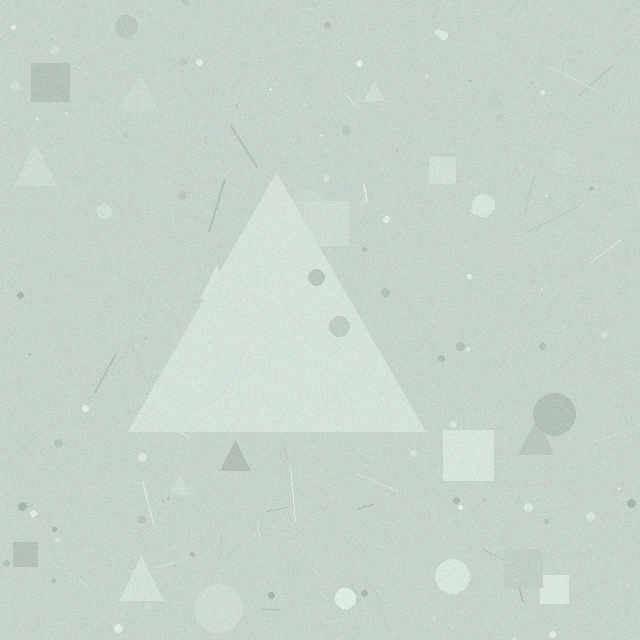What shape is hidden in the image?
A triangle is hidden in the image.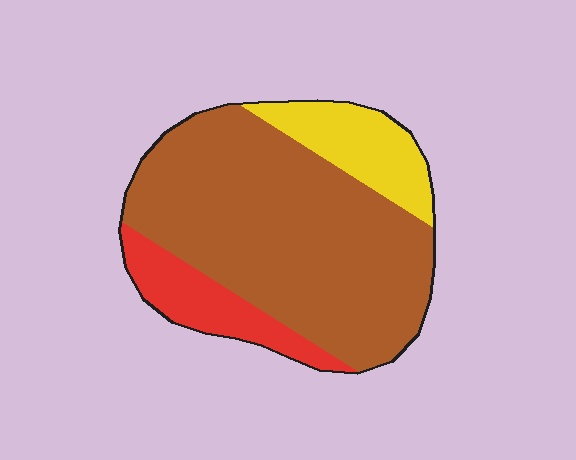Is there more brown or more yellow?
Brown.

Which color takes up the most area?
Brown, at roughly 70%.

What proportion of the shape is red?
Red takes up about one eighth (1/8) of the shape.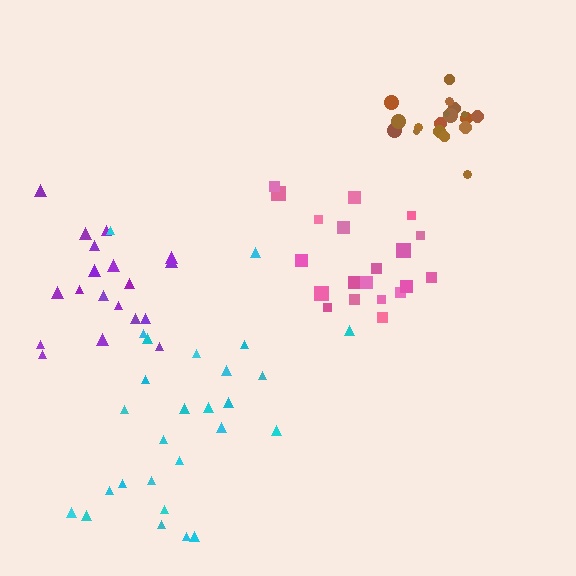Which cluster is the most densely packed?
Brown.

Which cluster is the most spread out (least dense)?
Cyan.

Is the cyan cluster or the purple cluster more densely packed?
Purple.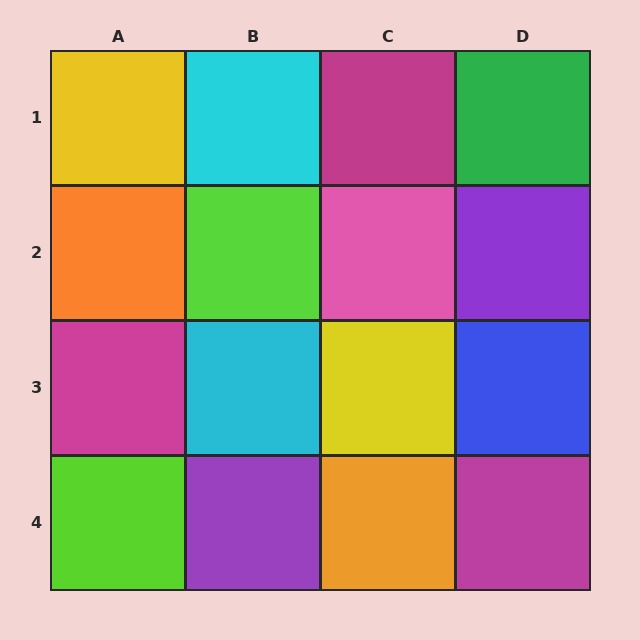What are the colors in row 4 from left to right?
Lime, purple, orange, magenta.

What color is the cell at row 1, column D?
Green.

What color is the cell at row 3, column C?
Yellow.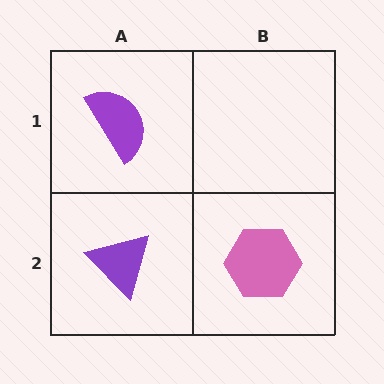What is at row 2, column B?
A pink hexagon.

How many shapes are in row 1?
1 shape.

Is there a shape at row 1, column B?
No, that cell is empty.